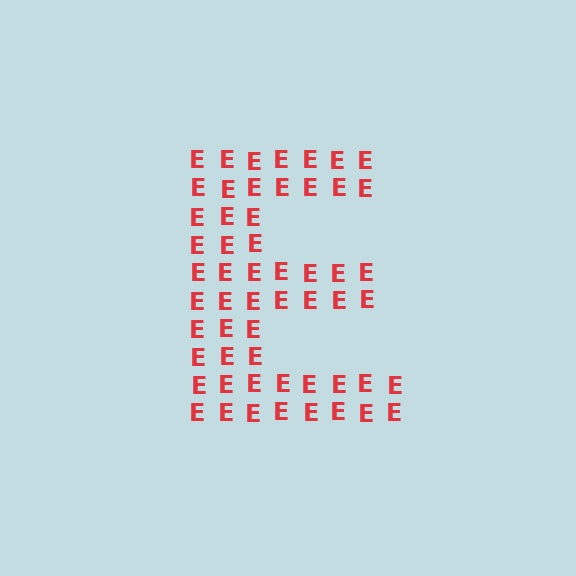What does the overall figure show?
The overall figure shows the letter E.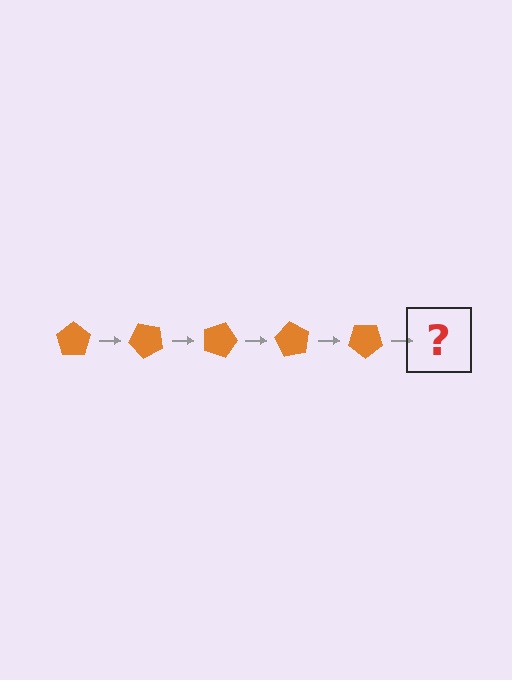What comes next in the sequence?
The next element should be an orange pentagon rotated 225 degrees.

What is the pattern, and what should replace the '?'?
The pattern is that the pentagon rotates 45 degrees each step. The '?' should be an orange pentagon rotated 225 degrees.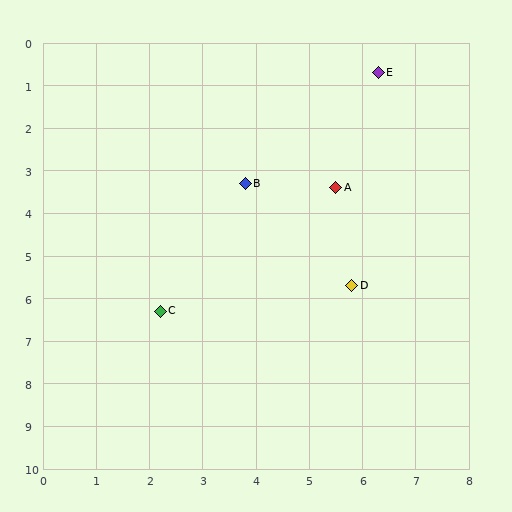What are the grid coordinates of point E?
Point E is at approximately (6.3, 0.7).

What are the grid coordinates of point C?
Point C is at approximately (2.2, 6.3).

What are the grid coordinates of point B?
Point B is at approximately (3.8, 3.3).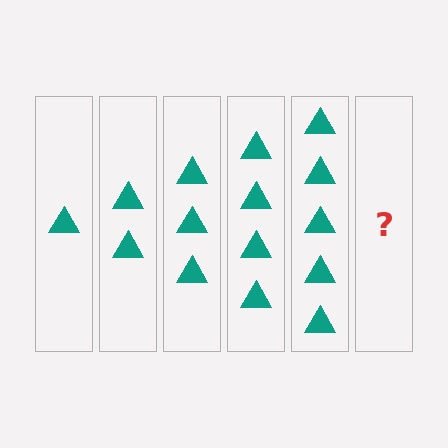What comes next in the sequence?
The next element should be 6 triangles.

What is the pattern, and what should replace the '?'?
The pattern is that each step adds one more triangle. The '?' should be 6 triangles.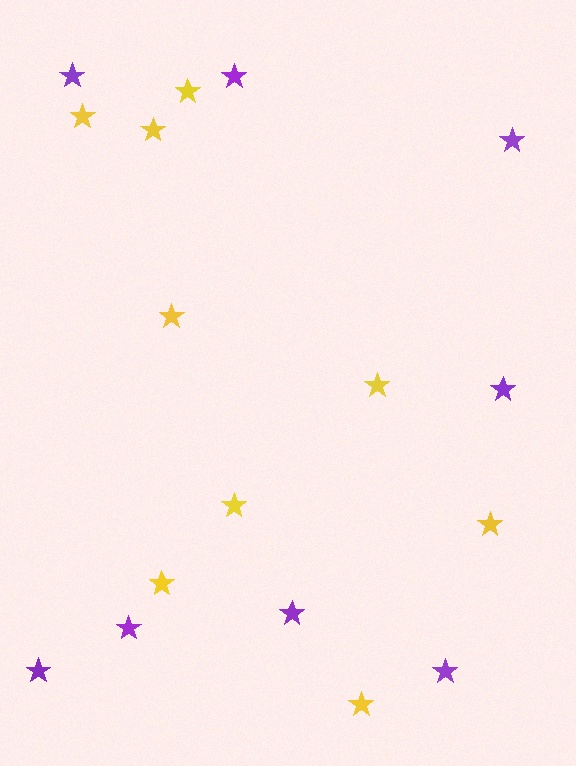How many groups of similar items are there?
There are 2 groups: one group of purple stars (8) and one group of yellow stars (9).